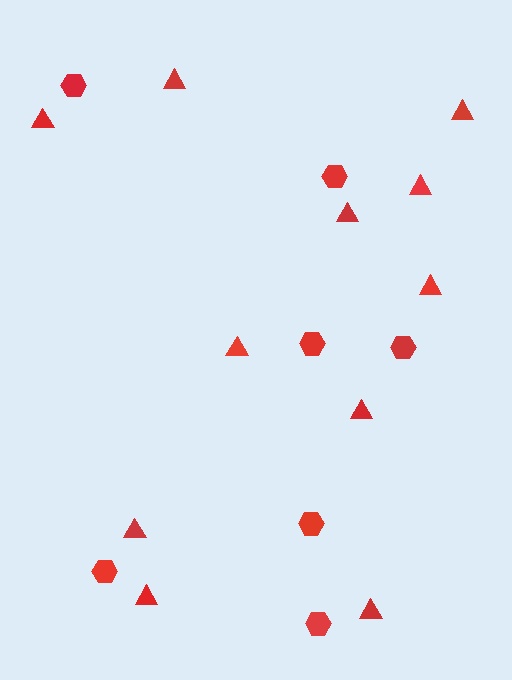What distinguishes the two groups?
There are 2 groups: one group of hexagons (7) and one group of triangles (11).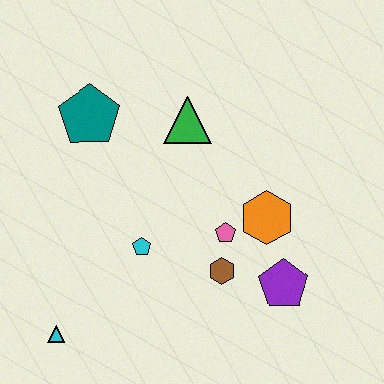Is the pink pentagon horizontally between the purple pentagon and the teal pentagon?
Yes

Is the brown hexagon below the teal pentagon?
Yes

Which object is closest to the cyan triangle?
The cyan pentagon is closest to the cyan triangle.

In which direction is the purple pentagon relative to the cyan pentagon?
The purple pentagon is to the right of the cyan pentagon.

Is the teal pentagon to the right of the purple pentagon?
No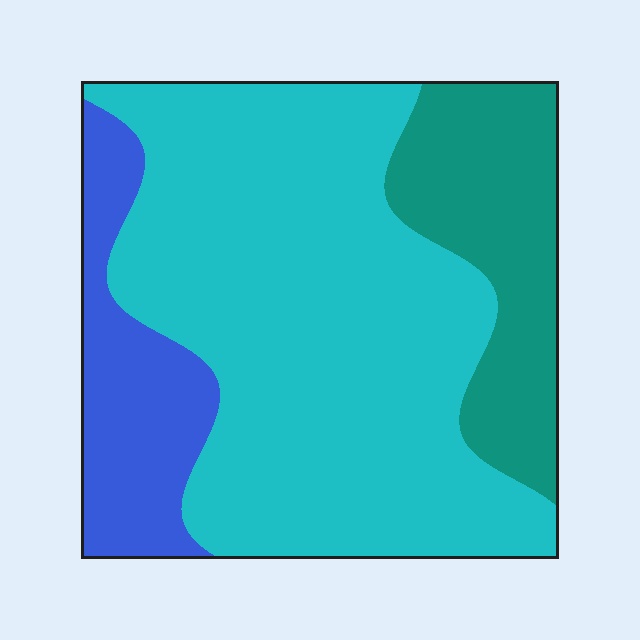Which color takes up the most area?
Cyan, at roughly 65%.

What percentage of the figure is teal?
Teal takes up about one fifth (1/5) of the figure.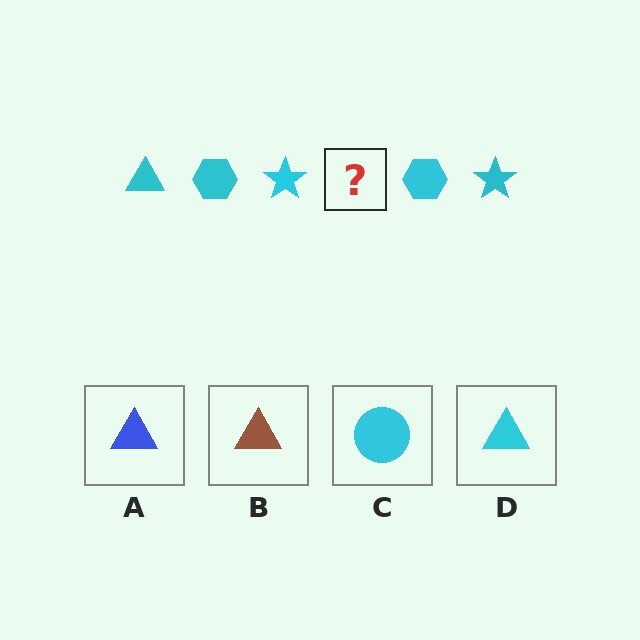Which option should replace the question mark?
Option D.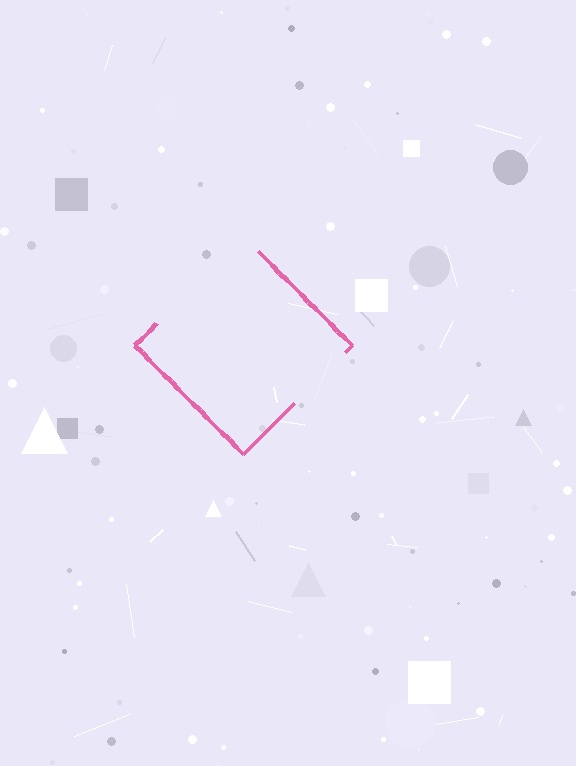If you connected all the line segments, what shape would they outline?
They would outline a diamond.